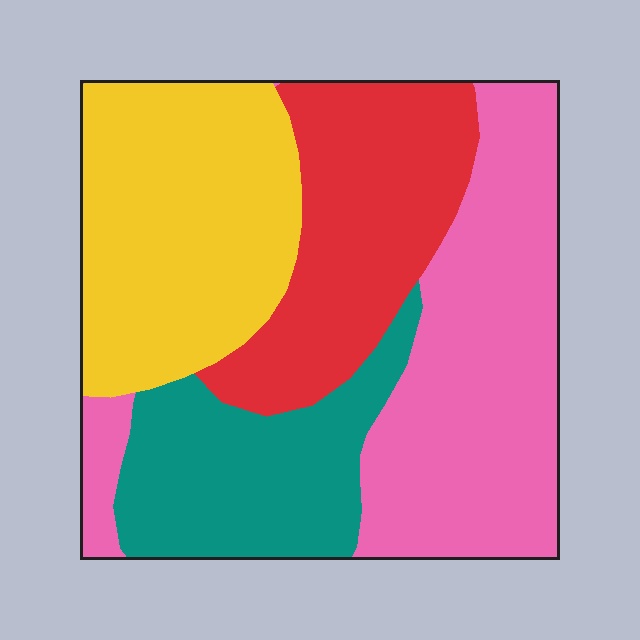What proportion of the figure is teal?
Teal covers roughly 20% of the figure.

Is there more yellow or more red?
Yellow.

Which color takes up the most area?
Pink, at roughly 35%.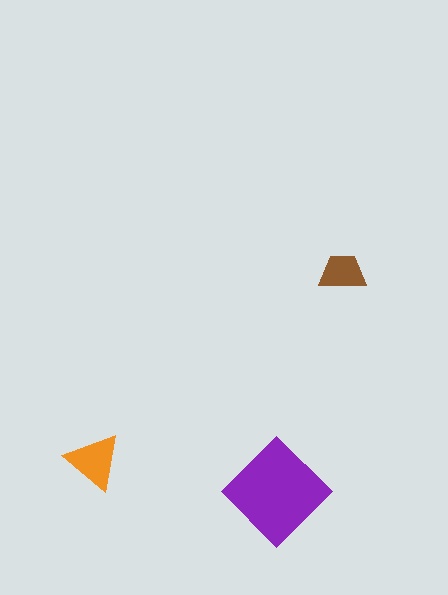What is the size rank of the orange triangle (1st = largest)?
2nd.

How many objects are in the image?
There are 3 objects in the image.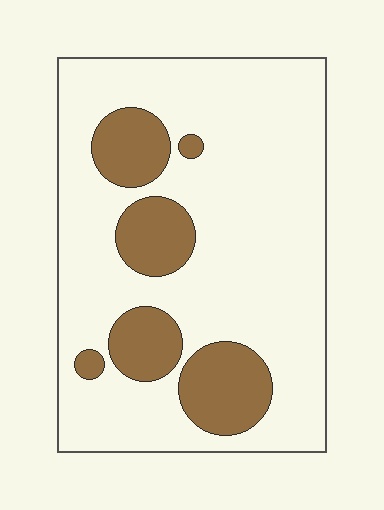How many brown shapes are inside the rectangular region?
6.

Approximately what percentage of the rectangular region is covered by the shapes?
Approximately 20%.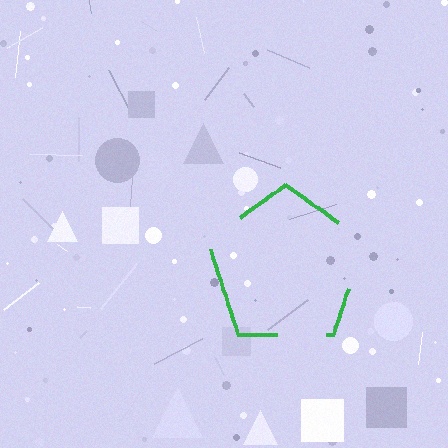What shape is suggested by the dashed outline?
The dashed outline suggests a pentagon.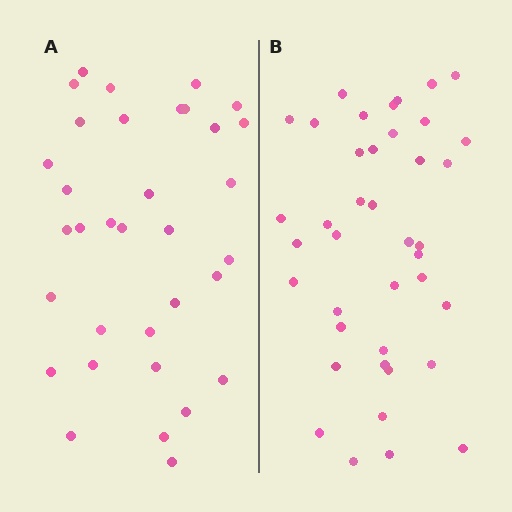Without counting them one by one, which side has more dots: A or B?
Region B (the right region) has more dots.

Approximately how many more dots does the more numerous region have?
Region B has about 6 more dots than region A.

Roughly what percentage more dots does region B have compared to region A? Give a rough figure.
About 20% more.